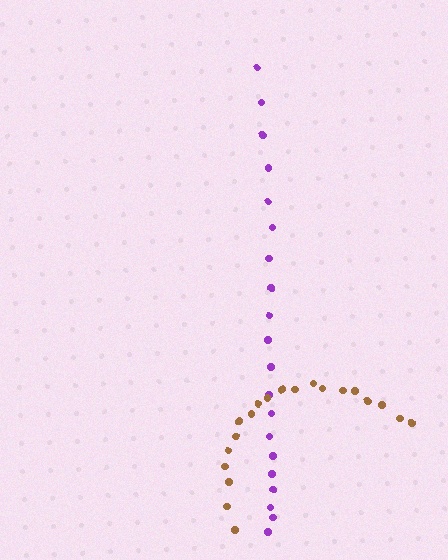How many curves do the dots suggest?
There are 2 distinct paths.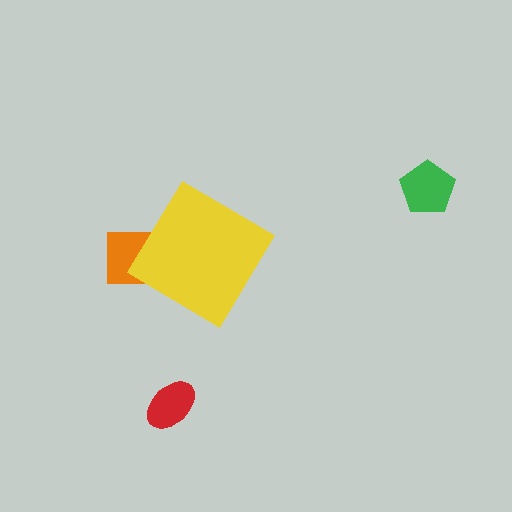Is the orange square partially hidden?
Yes, the orange square is partially hidden behind the yellow diamond.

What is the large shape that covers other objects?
A yellow diamond.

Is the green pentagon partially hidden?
No, the green pentagon is fully visible.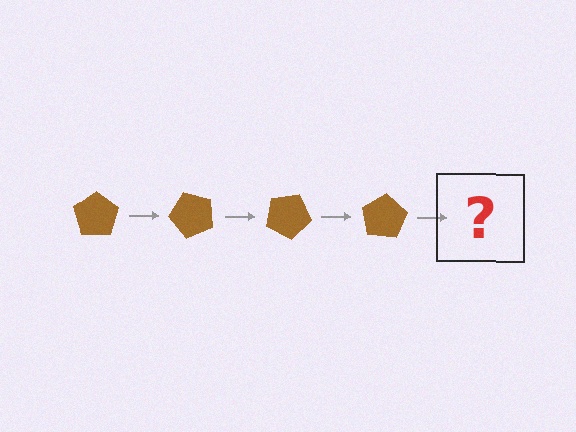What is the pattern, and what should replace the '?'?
The pattern is that the pentagon rotates 50 degrees each step. The '?' should be a brown pentagon rotated 200 degrees.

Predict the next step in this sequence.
The next step is a brown pentagon rotated 200 degrees.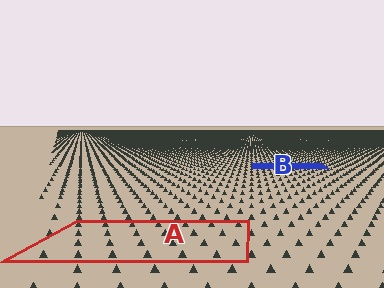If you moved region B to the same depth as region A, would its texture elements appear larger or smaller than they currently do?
They would appear larger. At a closer depth, the same texture elements are projected at a bigger on-screen size.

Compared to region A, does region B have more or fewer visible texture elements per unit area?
Region B has more texture elements per unit area — they are packed more densely because it is farther away.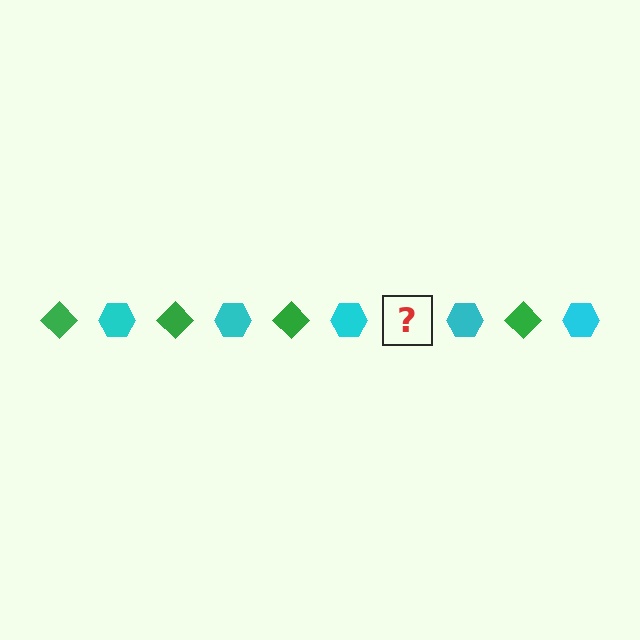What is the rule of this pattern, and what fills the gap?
The rule is that the pattern alternates between green diamond and cyan hexagon. The gap should be filled with a green diamond.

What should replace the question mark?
The question mark should be replaced with a green diamond.